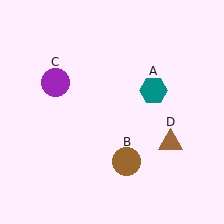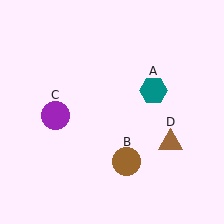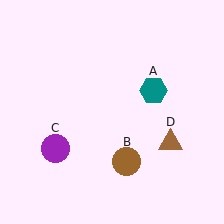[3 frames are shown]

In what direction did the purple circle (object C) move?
The purple circle (object C) moved down.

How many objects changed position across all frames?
1 object changed position: purple circle (object C).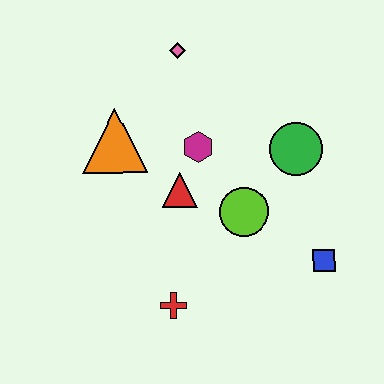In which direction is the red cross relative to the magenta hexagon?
The red cross is below the magenta hexagon.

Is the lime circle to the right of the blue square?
No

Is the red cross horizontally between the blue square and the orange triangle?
Yes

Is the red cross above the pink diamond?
No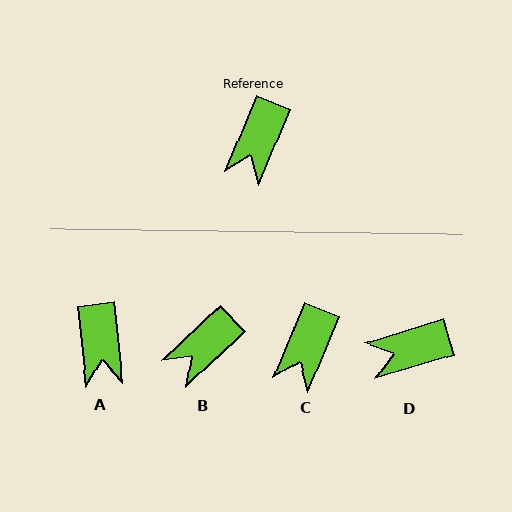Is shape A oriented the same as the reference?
No, it is off by about 29 degrees.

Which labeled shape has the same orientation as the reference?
C.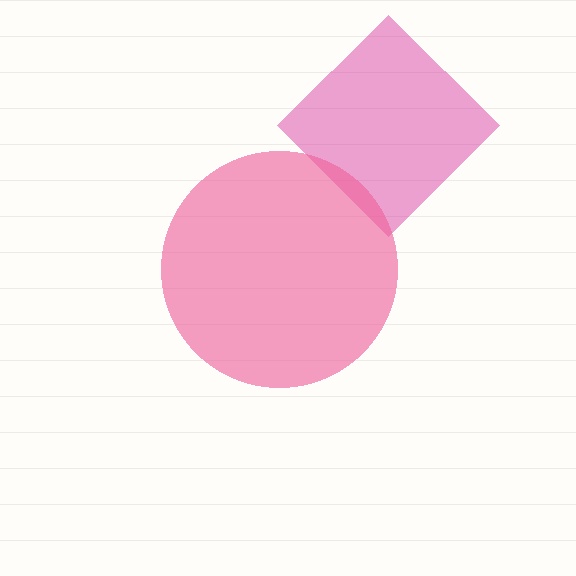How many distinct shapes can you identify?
There are 2 distinct shapes: a magenta diamond, a pink circle.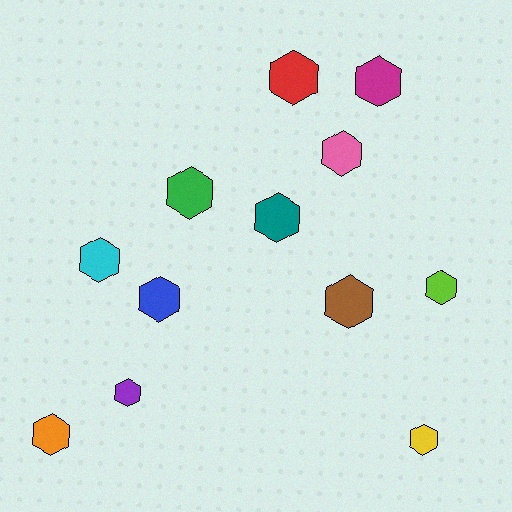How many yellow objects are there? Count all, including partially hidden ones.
There is 1 yellow object.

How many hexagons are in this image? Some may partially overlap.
There are 12 hexagons.